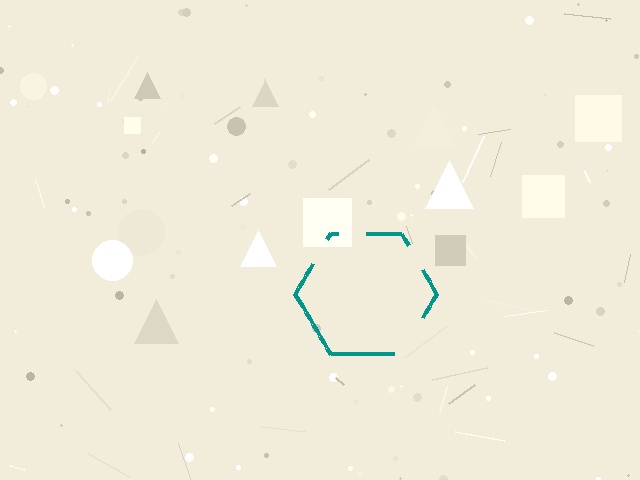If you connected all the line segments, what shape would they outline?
They would outline a hexagon.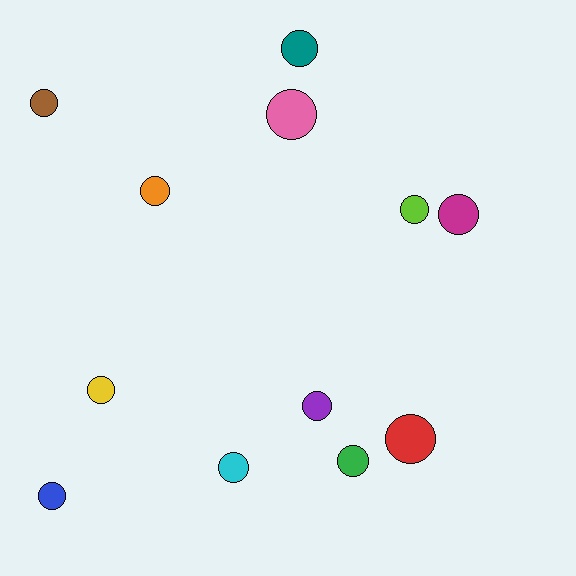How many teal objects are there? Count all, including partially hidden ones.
There is 1 teal object.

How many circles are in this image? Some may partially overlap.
There are 12 circles.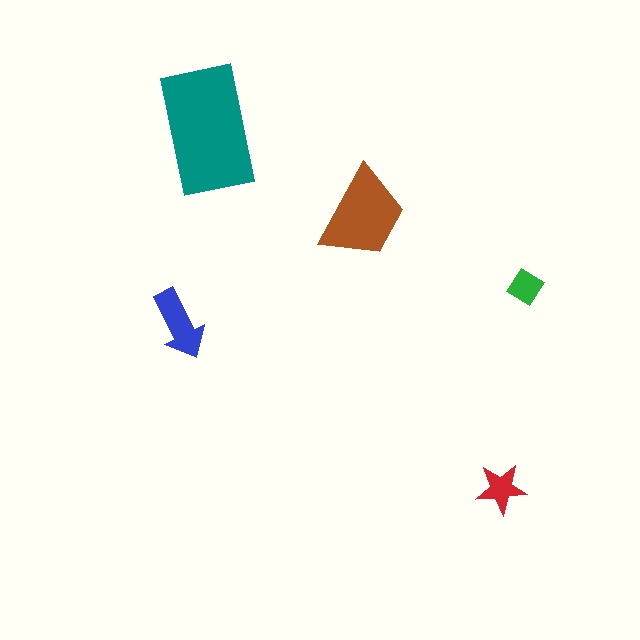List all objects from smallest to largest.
The green diamond, the red star, the blue arrow, the brown trapezoid, the teal rectangle.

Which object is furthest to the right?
The green diamond is rightmost.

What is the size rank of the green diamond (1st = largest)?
5th.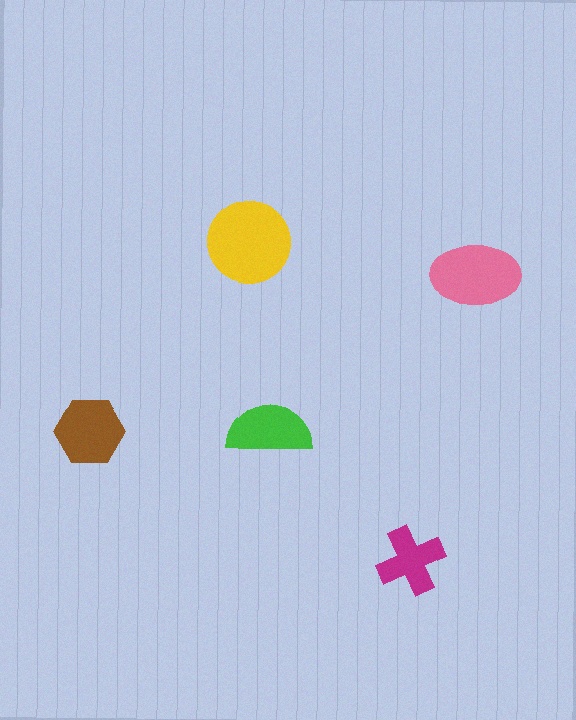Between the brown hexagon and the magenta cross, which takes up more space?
The brown hexagon.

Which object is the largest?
The yellow circle.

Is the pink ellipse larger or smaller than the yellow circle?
Smaller.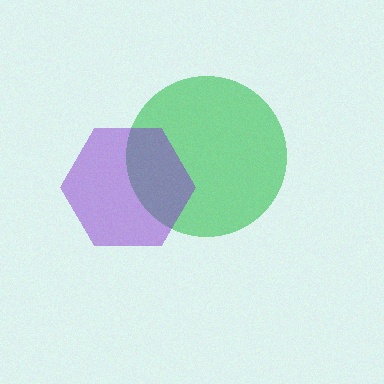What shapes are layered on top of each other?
The layered shapes are: a green circle, a purple hexagon.